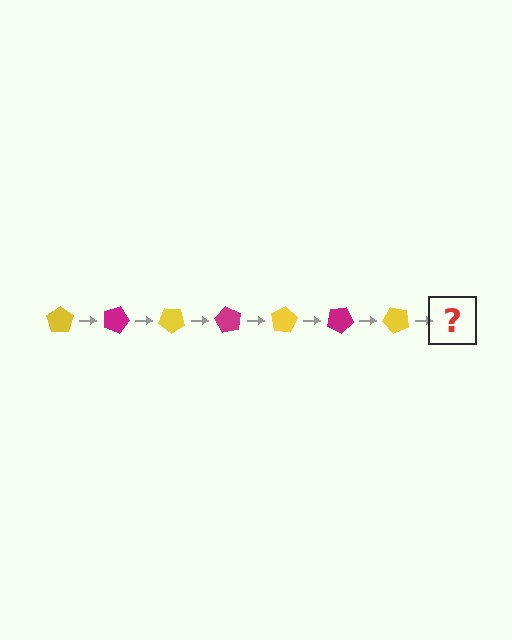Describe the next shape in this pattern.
It should be a magenta pentagon, rotated 140 degrees from the start.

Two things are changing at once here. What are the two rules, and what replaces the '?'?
The two rules are that it rotates 20 degrees each step and the color cycles through yellow and magenta. The '?' should be a magenta pentagon, rotated 140 degrees from the start.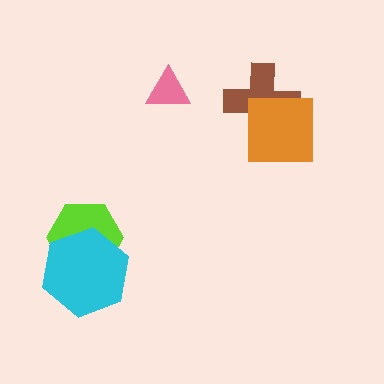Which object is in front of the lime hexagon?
The cyan hexagon is in front of the lime hexagon.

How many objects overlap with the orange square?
1 object overlaps with the orange square.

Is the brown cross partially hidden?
Yes, it is partially covered by another shape.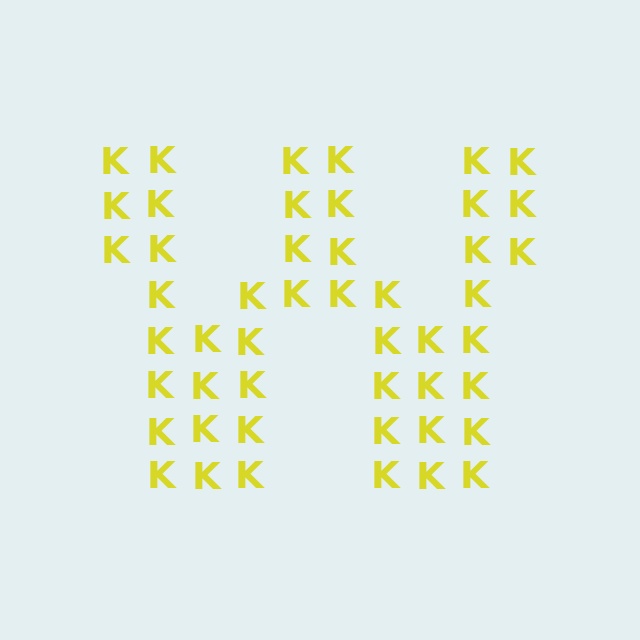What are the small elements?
The small elements are letter K's.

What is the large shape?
The large shape is the letter W.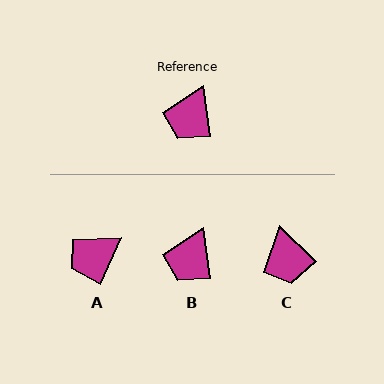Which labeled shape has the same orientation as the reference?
B.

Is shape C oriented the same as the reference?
No, it is off by about 38 degrees.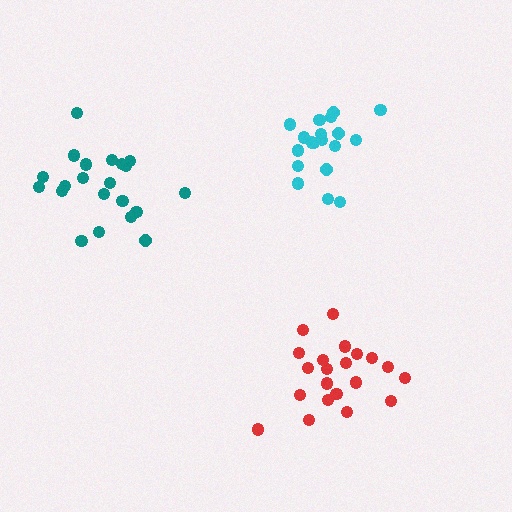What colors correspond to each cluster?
The clusters are colored: teal, cyan, red.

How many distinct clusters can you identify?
There are 3 distinct clusters.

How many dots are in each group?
Group 1: 21 dots, Group 2: 19 dots, Group 3: 21 dots (61 total).